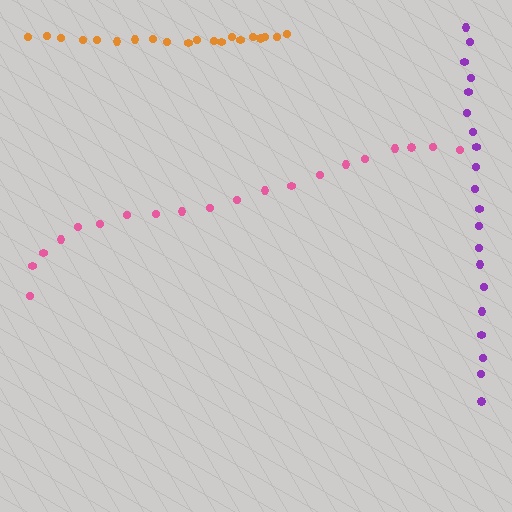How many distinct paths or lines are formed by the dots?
There are 3 distinct paths.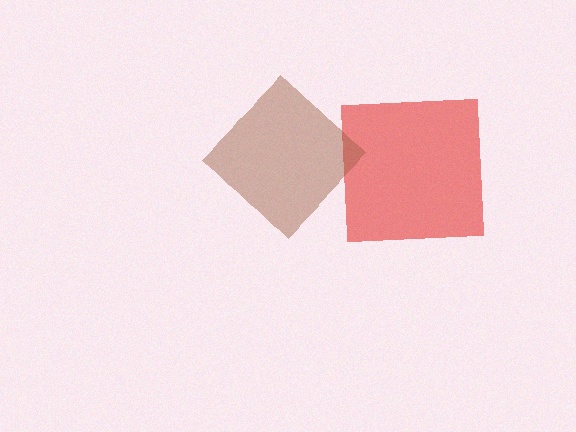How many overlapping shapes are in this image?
There are 2 overlapping shapes in the image.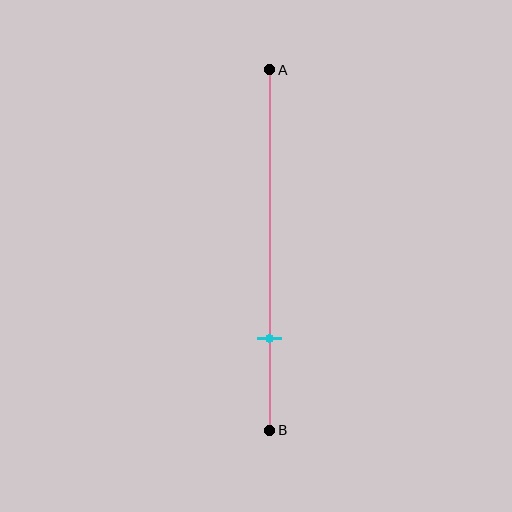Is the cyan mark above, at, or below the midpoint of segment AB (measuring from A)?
The cyan mark is below the midpoint of segment AB.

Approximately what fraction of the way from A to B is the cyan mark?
The cyan mark is approximately 75% of the way from A to B.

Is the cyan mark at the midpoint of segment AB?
No, the mark is at about 75% from A, not at the 50% midpoint.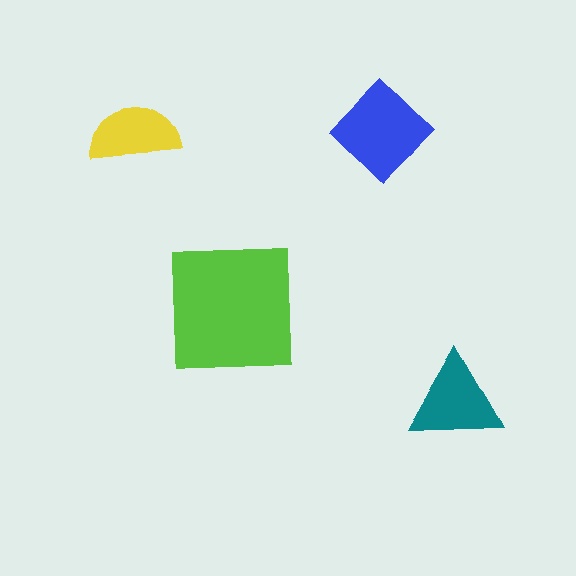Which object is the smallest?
The yellow semicircle.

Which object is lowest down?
The teal triangle is bottommost.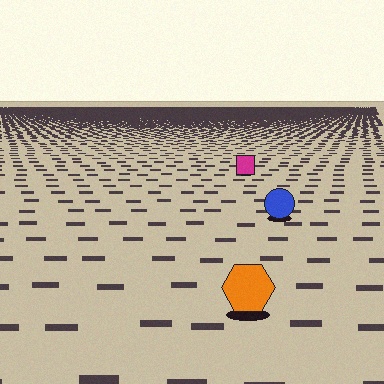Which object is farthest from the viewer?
The magenta square is farthest from the viewer. It appears smaller and the ground texture around it is denser.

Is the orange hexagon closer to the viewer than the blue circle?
Yes. The orange hexagon is closer — you can tell from the texture gradient: the ground texture is coarser near it.